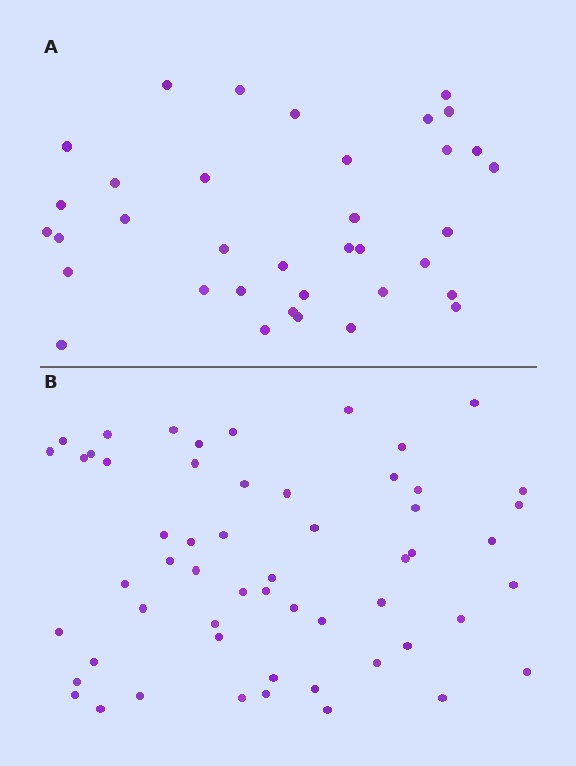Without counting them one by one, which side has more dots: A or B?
Region B (the bottom region) has more dots.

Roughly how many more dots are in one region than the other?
Region B has approximately 20 more dots than region A.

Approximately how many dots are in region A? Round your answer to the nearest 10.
About 40 dots. (The exact count is 36, which rounds to 40.)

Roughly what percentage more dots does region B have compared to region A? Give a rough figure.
About 55% more.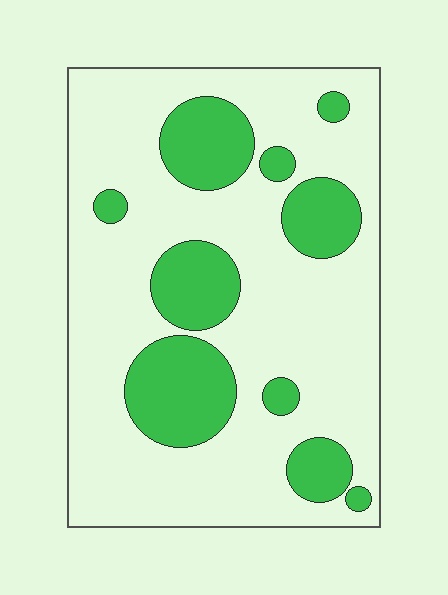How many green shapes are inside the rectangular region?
10.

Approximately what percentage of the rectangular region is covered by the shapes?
Approximately 25%.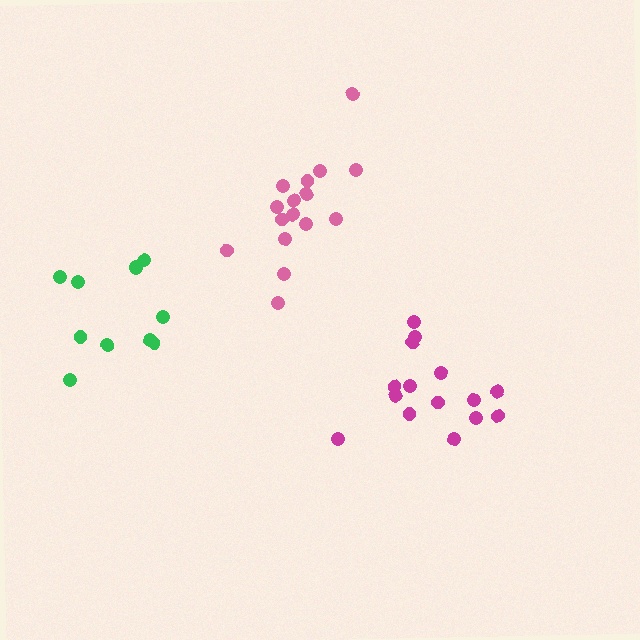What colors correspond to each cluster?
The clusters are colored: green, pink, magenta.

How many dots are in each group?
Group 1: 11 dots, Group 2: 16 dots, Group 3: 15 dots (42 total).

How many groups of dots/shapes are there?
There are 3 groups.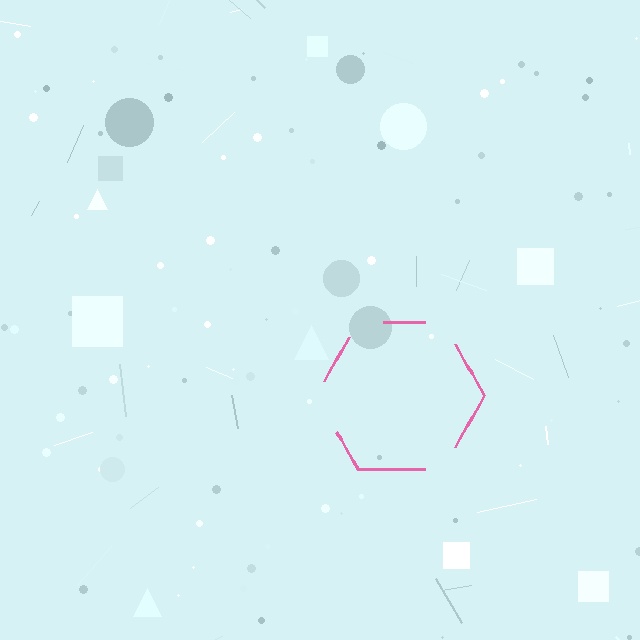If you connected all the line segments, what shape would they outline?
They would outline a hexagon.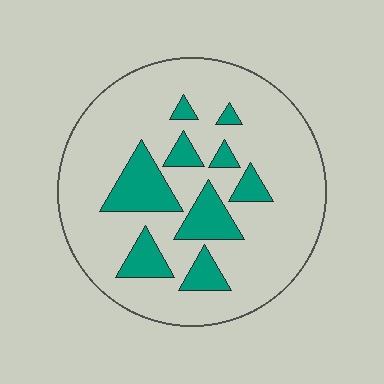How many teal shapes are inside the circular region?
9.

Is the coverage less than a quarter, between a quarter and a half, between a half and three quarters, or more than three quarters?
Less than a quarter.